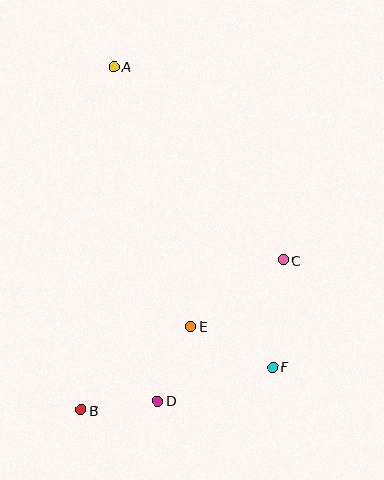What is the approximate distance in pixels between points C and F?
The distance between C and F is approximately 108 pixels.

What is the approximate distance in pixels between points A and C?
The distance between A and C is approximately 257 pixels.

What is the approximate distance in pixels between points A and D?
The distance between A and D is approximately 337 pixels.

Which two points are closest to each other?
Points B and D are closest to each other.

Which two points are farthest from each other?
Points A and B are farthest from each other.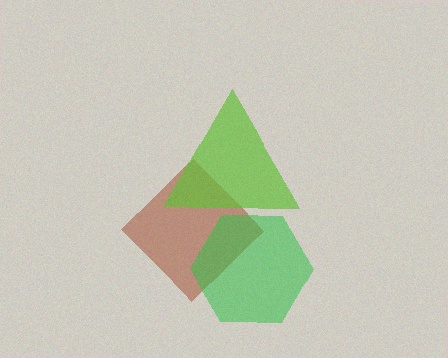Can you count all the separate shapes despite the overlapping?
Yes, there are 3 separate shapes.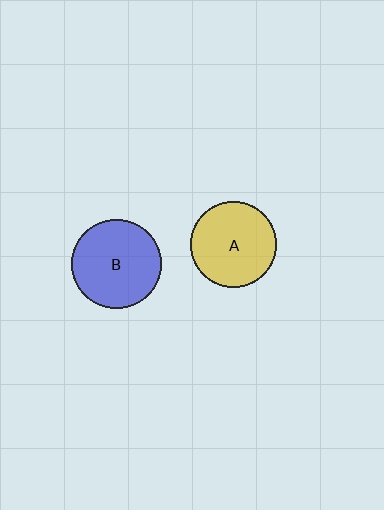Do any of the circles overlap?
No, none of the circles overlap.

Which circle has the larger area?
Circle B (blue).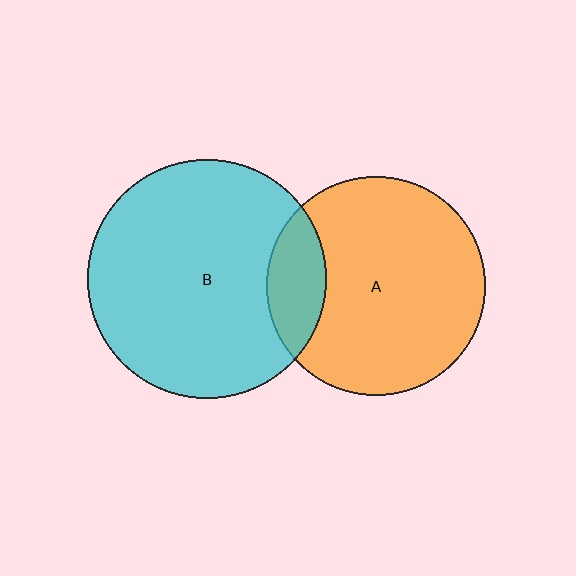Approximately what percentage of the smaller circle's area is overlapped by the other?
Approximately 15%.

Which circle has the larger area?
Circle B (cyan).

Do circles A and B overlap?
Yes.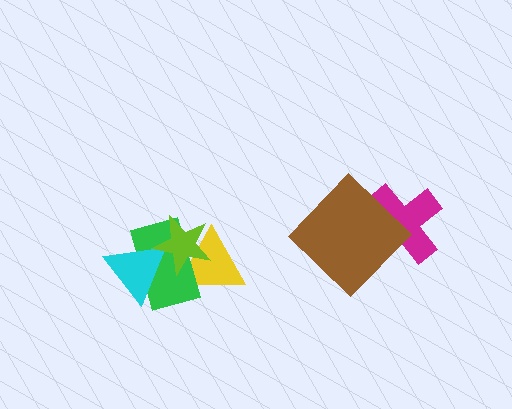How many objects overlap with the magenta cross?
1 object overlaps with the magenta cross.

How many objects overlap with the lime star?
3 objects overlap with the lime star.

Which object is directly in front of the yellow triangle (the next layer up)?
The green rectangle is directly in front of the yellow triangle.